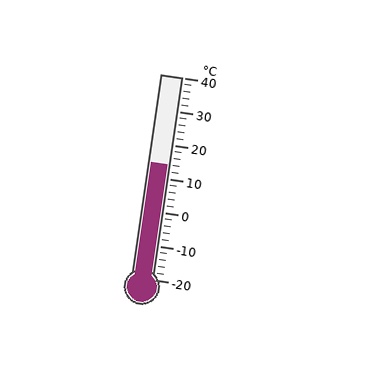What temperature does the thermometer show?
The thermometer shows approximately 14°C.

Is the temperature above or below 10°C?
The temperature is above 10°C.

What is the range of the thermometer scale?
The thermometer scale ranges from -20°C to 40°C.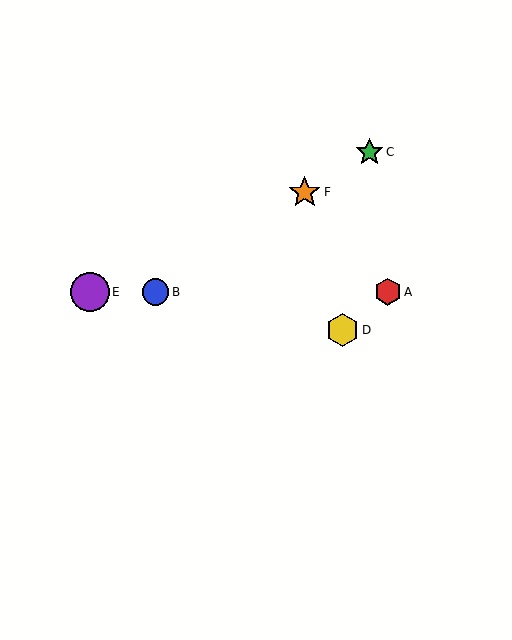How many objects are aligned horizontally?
3 objects (A, B, E) are aligned horizontally.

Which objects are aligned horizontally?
Objects A, B, E are aligned horizontally.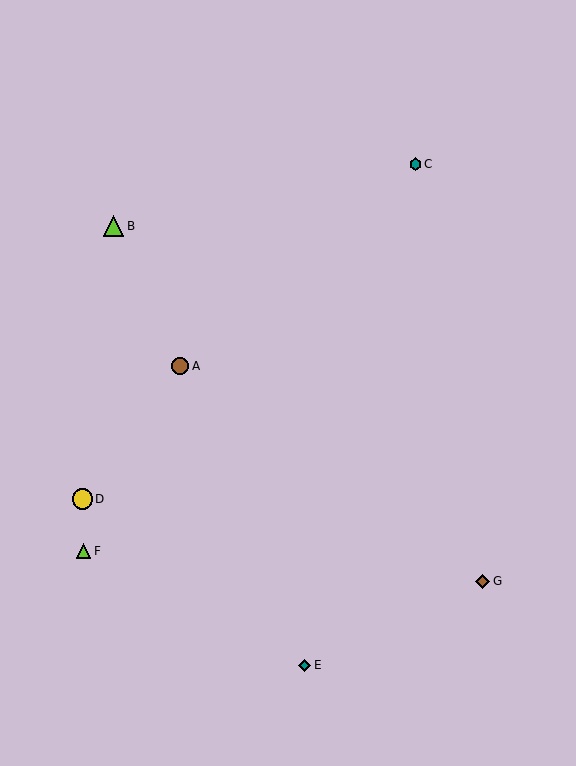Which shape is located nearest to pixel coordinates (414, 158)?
The teal hexagon (labeled C) at (415, 164) is nearest to that location.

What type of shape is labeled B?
Shape B is a lime triangle.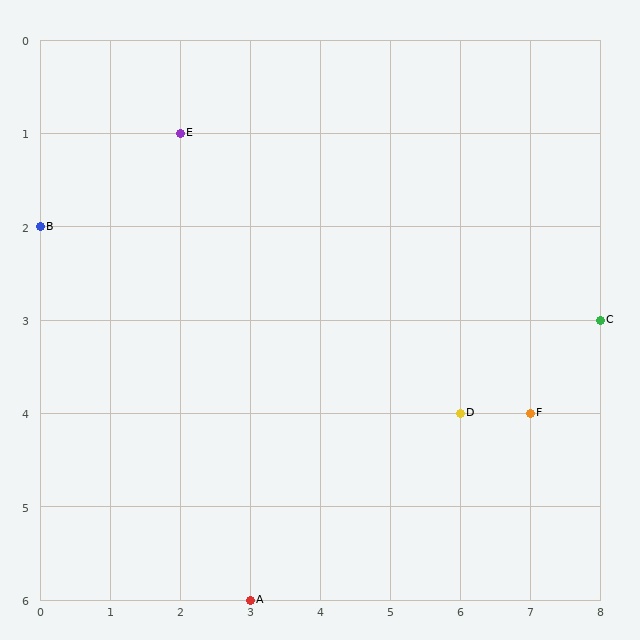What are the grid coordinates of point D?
Point D is at grid coordinates (6, 4).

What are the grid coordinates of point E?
Point E is at grid coordinates (2, 1).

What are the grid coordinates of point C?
Point C is at grid coordinates (8, 3).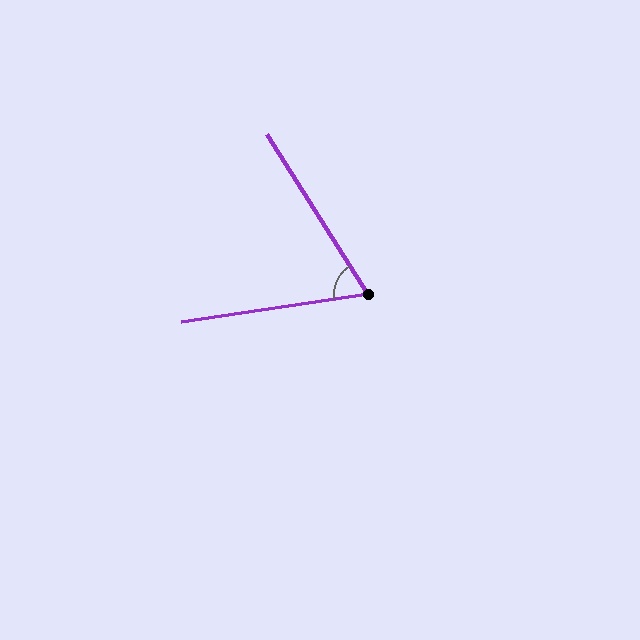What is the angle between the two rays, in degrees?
Approximately 66 degrees.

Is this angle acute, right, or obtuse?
It is acute.